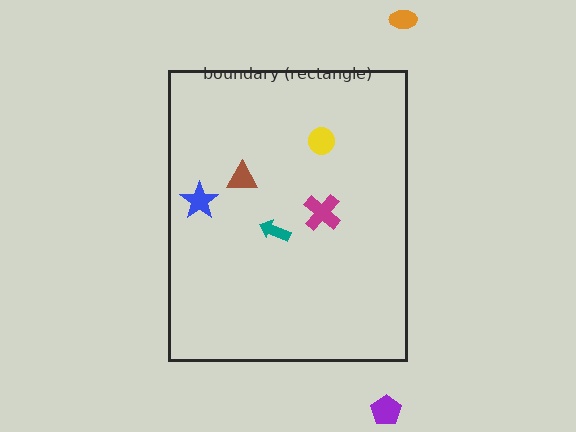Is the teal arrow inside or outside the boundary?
Inside.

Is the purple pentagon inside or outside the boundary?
Outside.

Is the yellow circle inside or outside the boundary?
Inside.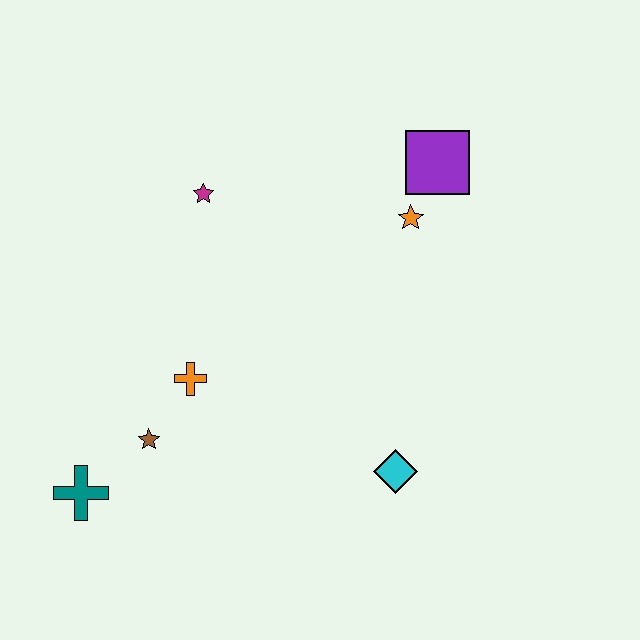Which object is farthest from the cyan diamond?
The magenta star is farthest from the cyan diamond.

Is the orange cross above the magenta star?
No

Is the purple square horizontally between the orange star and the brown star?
No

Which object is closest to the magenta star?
The orange cross is closest to the magenta star.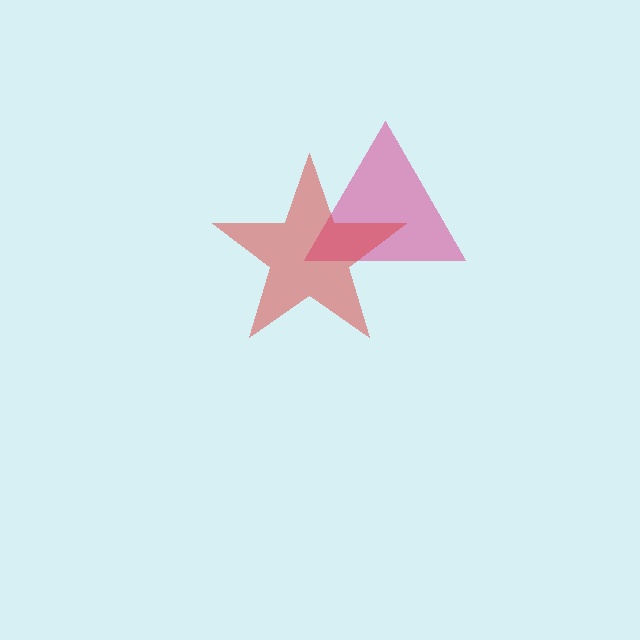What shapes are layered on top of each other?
The layered shapes are: a magenta triangle, a red star.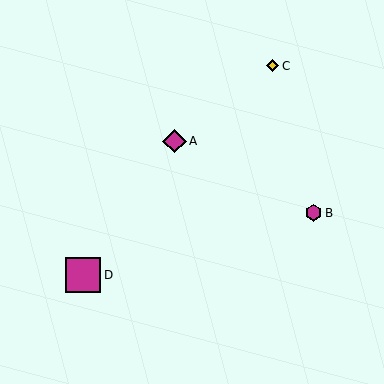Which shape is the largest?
The magenta square (labeled D) is the largest.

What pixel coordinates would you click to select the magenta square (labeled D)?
Click at (83, 275) to select the magenta square D.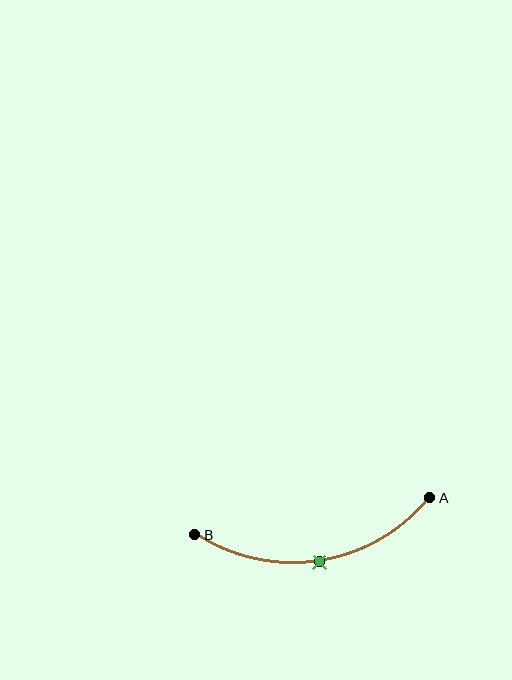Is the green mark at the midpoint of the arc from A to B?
Yes. The green mark lies on the arc at equal arc-length from both A and B — it is the arc midpoint.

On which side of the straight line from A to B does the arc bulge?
The arc bulges below the straight line connecting A and B.